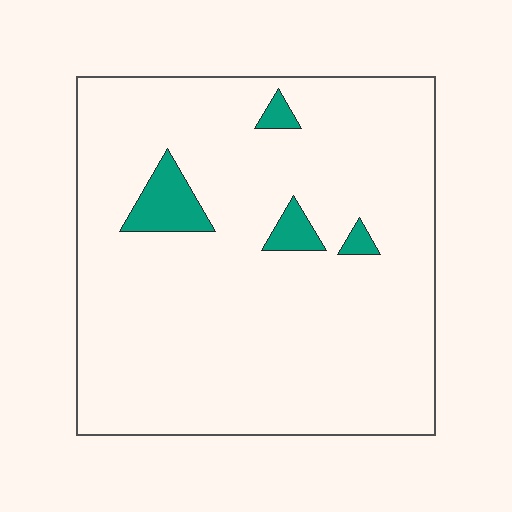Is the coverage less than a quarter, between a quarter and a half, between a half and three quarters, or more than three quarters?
Less than a quarter.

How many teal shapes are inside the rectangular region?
4.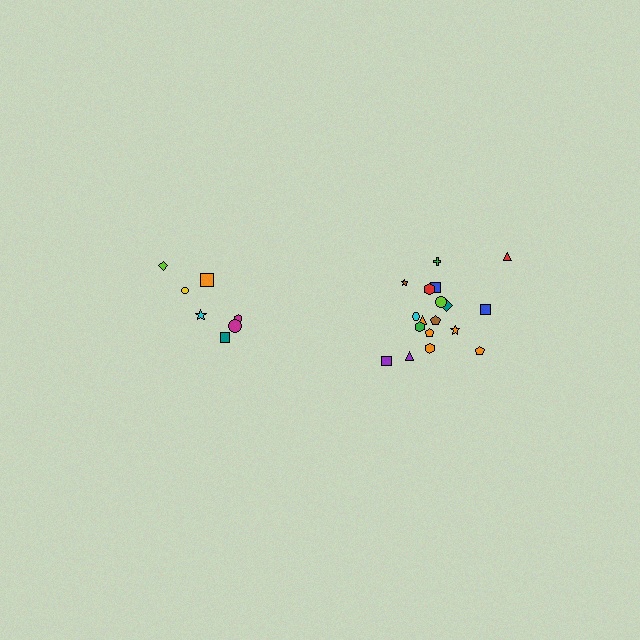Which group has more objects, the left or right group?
The right group.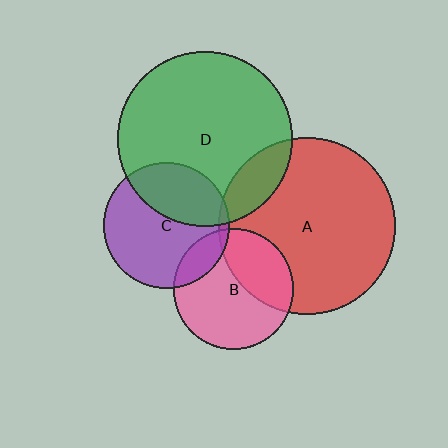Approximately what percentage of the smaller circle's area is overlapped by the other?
Approximately 15%.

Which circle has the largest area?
Circle A (red).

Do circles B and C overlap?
Yes.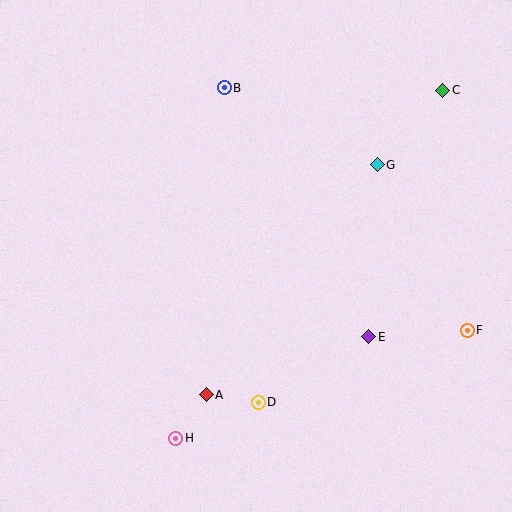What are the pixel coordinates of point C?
Point C is at (443, 90).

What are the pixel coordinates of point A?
Point A is at (206, 395).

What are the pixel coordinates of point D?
Point D is at (258, 402).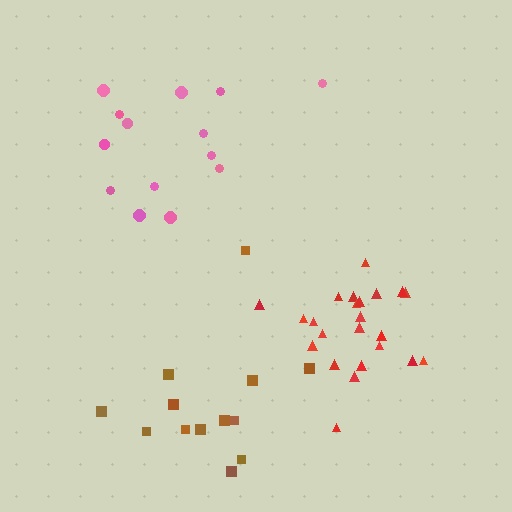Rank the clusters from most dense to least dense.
red, brown, pink.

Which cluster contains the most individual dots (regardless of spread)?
Red (23).